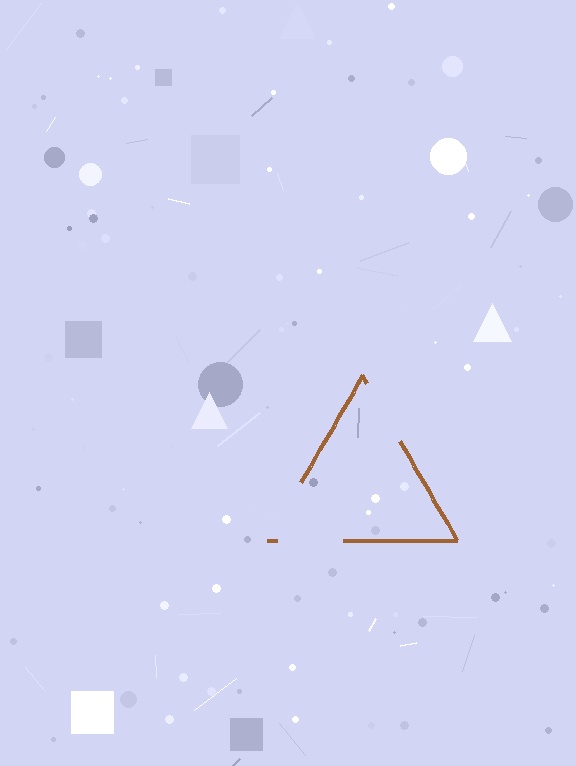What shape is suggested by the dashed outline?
The dashed outline suggests a triangle.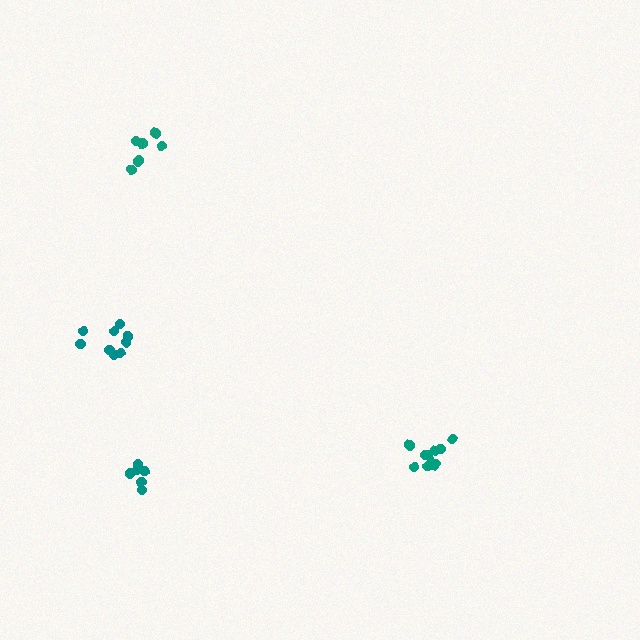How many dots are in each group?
Group 1: 7 dots, Group 2: 12 dots, Group 3: 7 dots, Group 4: 9 dots (35 total).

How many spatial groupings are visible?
There are 4 spatial groupings.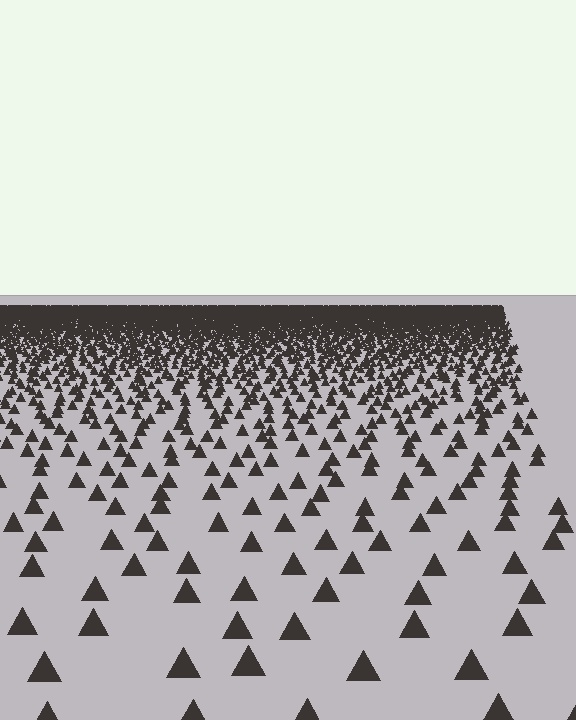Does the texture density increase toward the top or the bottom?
Density increases toward the top.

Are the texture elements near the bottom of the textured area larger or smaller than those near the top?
Larger. Near the bottom, elements are closer to the viewer and appear at a bigger on-screen size.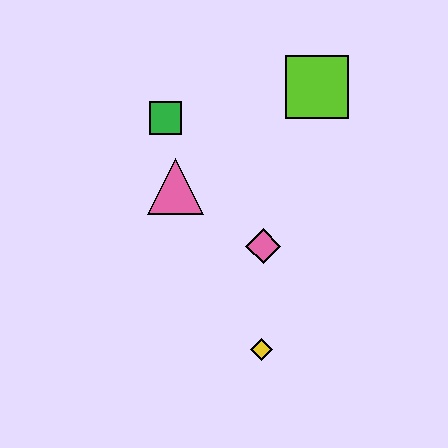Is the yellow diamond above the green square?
No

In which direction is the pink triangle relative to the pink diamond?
The pink triangle is to the left of the pink diamond.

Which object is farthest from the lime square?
The yellow diamond is farthest from the lime square.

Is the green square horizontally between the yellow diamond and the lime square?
No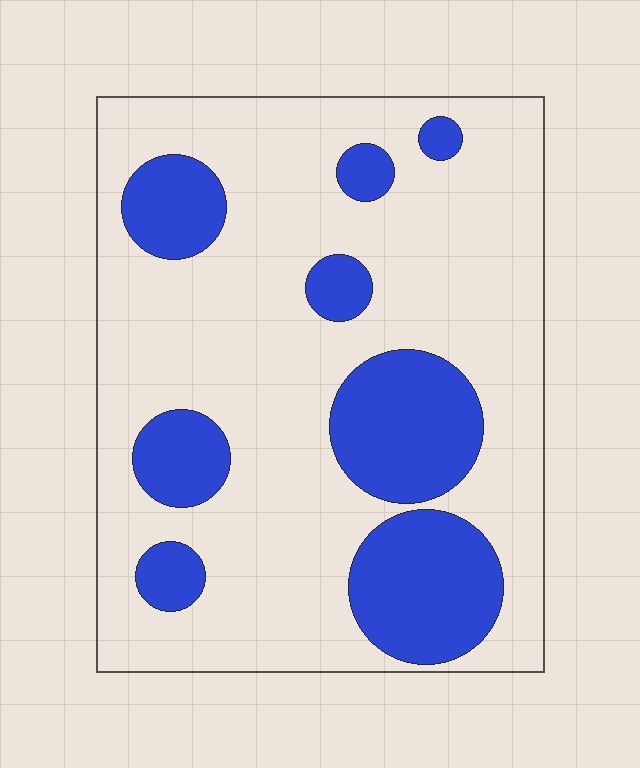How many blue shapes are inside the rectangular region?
8.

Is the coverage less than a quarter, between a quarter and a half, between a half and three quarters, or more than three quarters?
Between a quarter and a half.